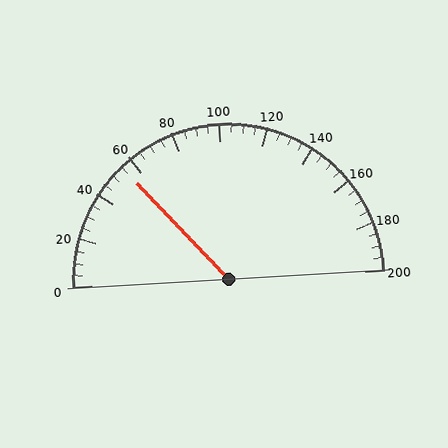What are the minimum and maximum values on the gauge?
The gauge ranges from 0 to 200.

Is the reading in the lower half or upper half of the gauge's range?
The reading is in the lower half of the range (0 to 200).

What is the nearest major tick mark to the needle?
The nearest major tick mark is 60.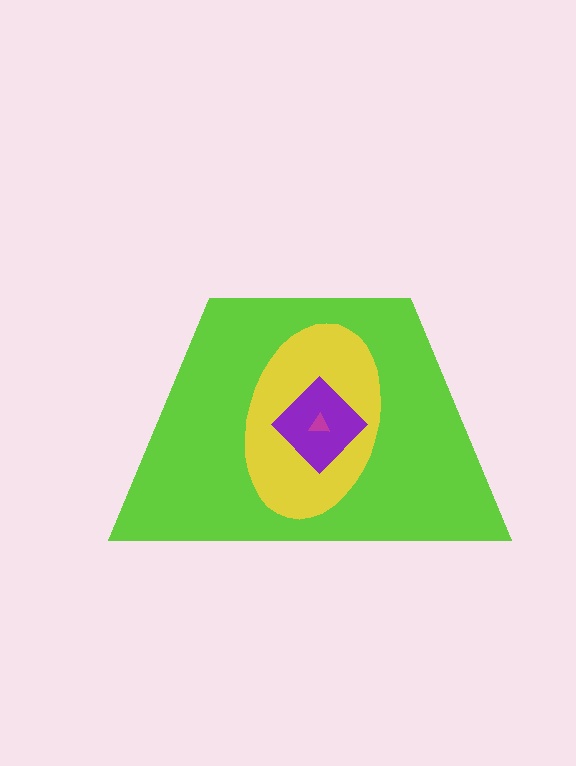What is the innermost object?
The magenta triangle.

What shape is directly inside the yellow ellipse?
The purple diamond.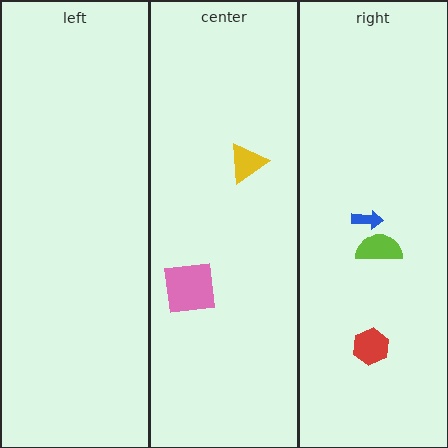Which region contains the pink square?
The center region.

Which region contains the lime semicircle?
The right region.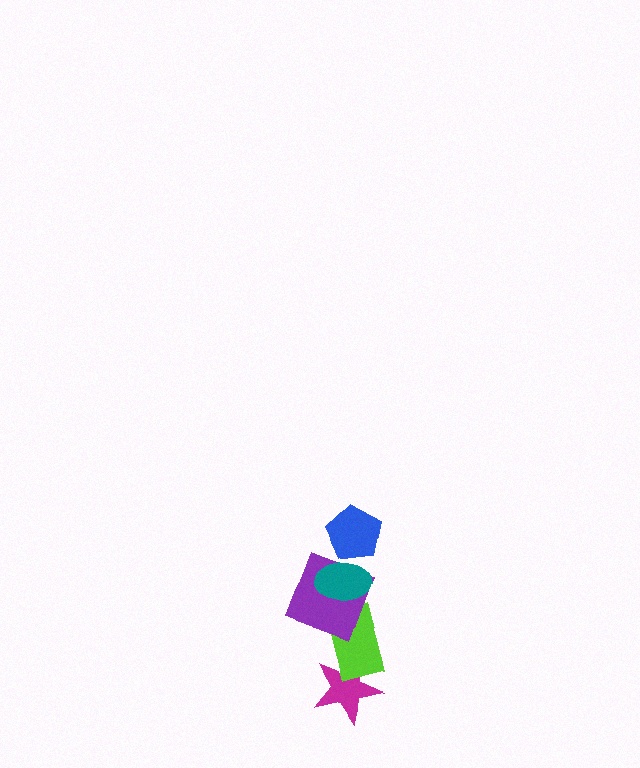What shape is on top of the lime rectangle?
The purple square is on top of the lime rectangle.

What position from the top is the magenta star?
The magenta star is 5th from the top.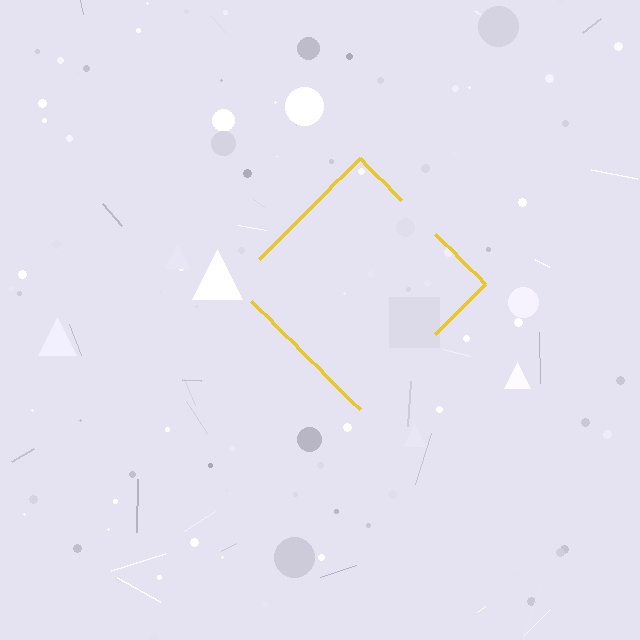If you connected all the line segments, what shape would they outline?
They would outline a diamond.